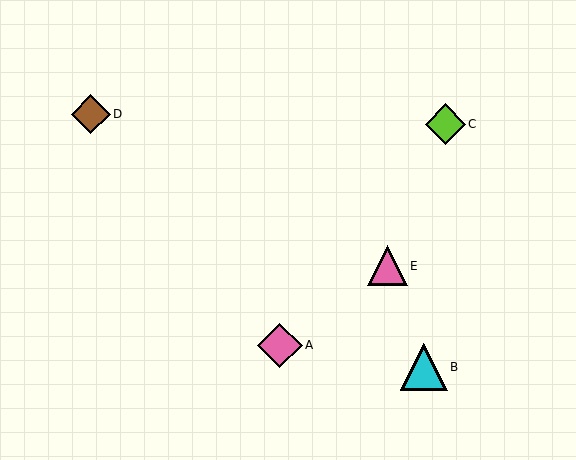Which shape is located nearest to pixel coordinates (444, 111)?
The lime diamond (labeled C) at (445, 124) is nearest to that location.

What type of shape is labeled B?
Shape B is a cyan triangle.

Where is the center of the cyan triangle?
The center of the cyan triangle is at (424, 367).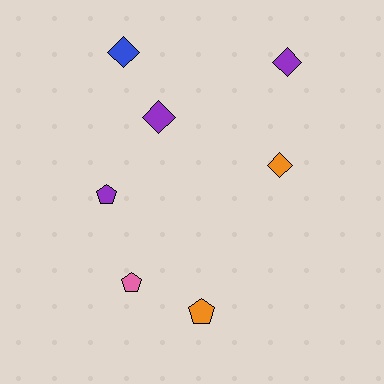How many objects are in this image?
There are 7 objects.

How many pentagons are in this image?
There are 3 pentagons.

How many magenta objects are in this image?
There are no magenta objects.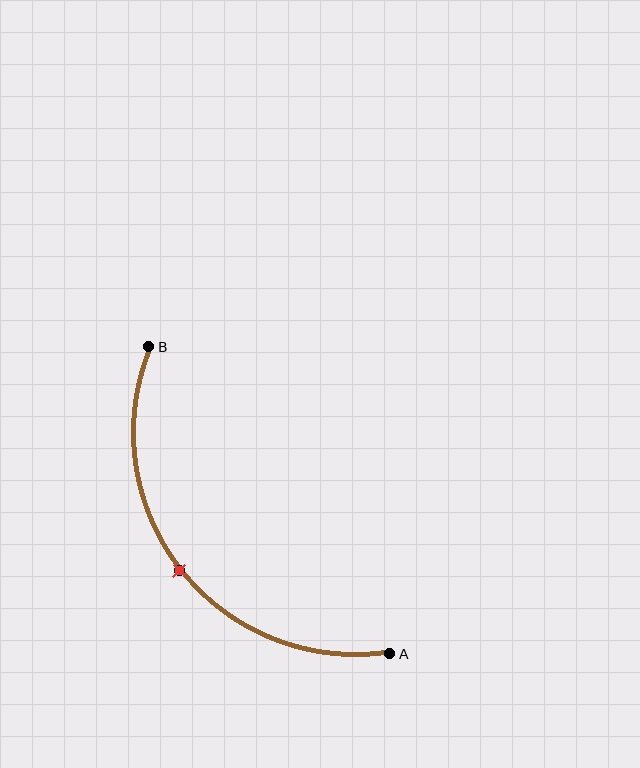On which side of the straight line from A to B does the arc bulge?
The arc bulges below and to the left of the straight line connecting A and B.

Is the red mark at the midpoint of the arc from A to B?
Yes. The red mark lies on the arc at equal arc-length from both A and B — it is the arc midpoint.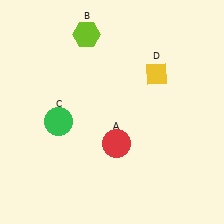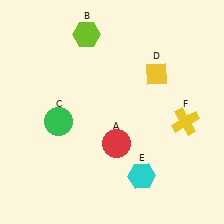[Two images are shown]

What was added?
A cyan hexagon (E), a yellow cross (F) were added in Image 2.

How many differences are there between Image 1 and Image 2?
There are 2 differences between the two images.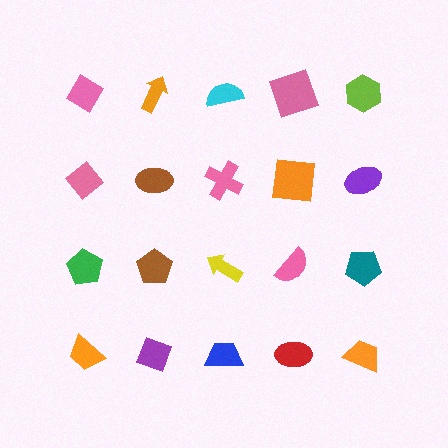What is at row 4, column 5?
An orange trapezoid.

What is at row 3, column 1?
A green pentagon.